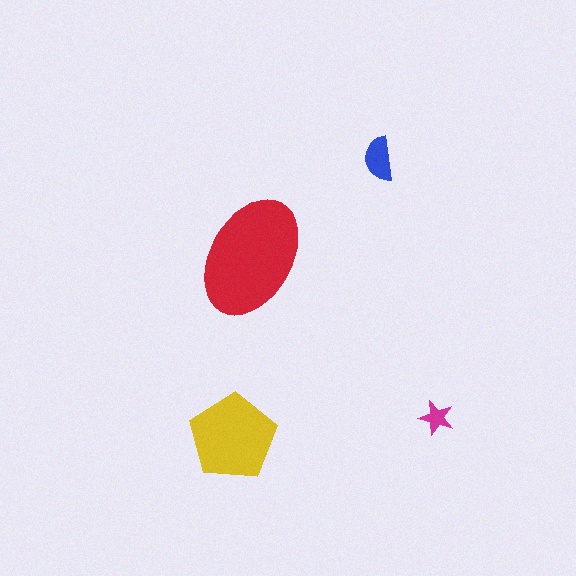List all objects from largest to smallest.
The red ellipse, the yellow pentagon, the blue semicircle, the magenta star.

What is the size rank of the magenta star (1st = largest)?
4th.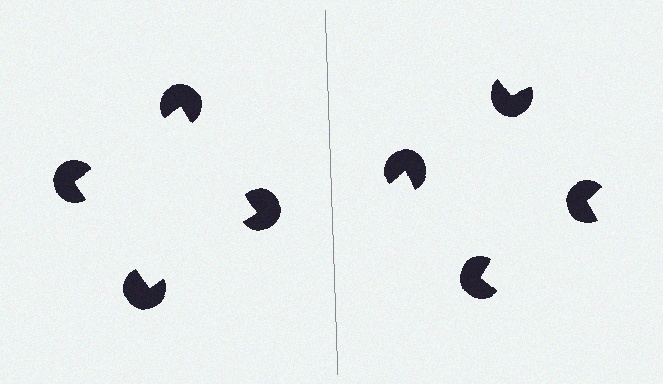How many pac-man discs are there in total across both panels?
8 — 4 on each side.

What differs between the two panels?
The pac-man discs are positioned identically on both sides; only the wedge orientations differ. On the left they align to a square; on the right they are misaligned.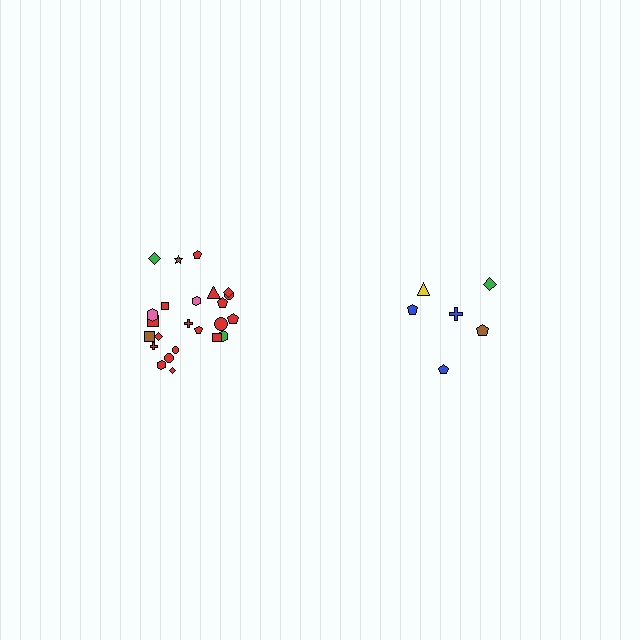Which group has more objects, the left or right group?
The left group.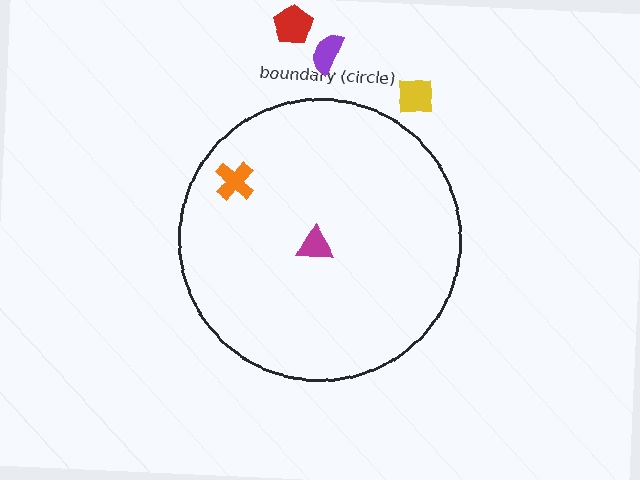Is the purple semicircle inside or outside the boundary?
Outside.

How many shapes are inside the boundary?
2 inside, 3 outside.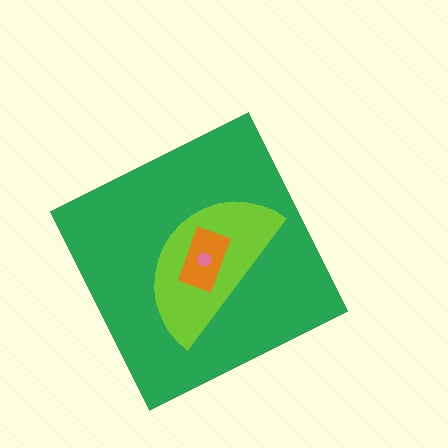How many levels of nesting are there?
4.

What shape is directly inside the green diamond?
The lime semicircle.